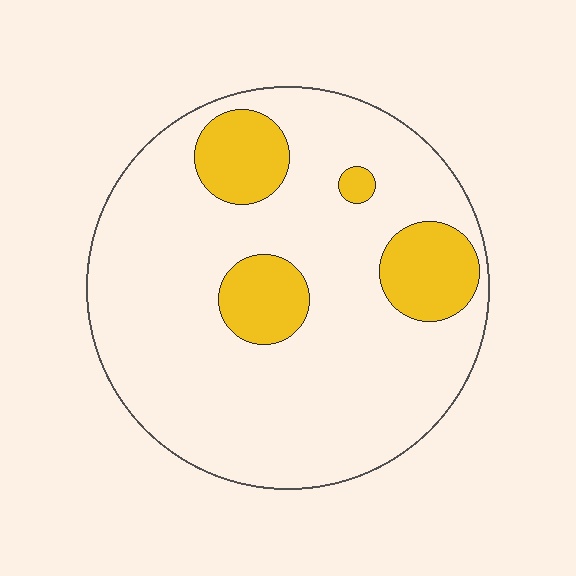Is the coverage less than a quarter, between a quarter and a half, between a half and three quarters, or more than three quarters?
Less than a quarter.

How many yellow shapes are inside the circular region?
4.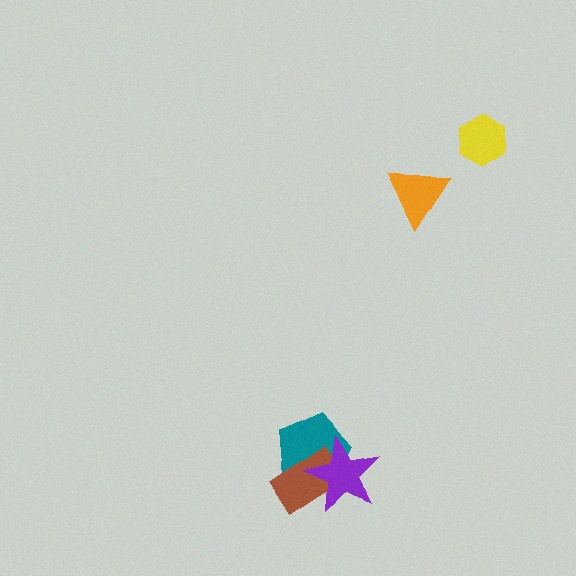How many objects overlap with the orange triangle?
0 objects overlap with the orange triangle.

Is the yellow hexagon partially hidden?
No, no other shape covers it.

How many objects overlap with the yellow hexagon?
0 objects overlap with the yellow hexagon.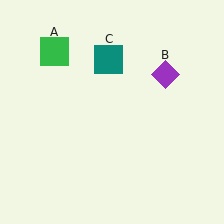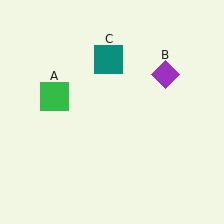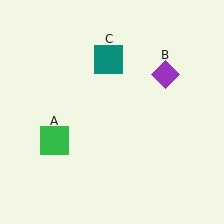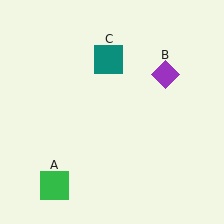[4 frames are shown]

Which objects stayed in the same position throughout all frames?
Purple diamond (object B) and teal square (object C) remained stationary.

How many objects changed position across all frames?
1 object changed position: green square (object A).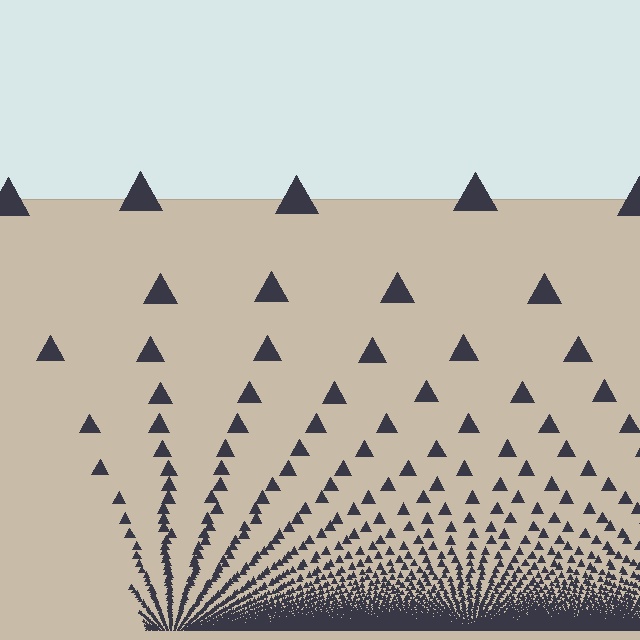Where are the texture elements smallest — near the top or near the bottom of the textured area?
Near the bottom.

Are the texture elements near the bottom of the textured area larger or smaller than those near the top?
Smaller. The gradient is inverted — elements near the bottom are smaller and denser.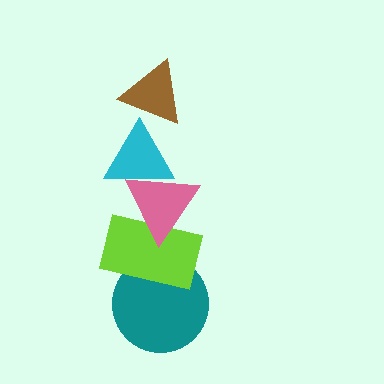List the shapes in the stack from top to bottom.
From top to bottom: the brown triangle, the cyan triangle, the pink triangle, the lime rectangle, the teal circle.